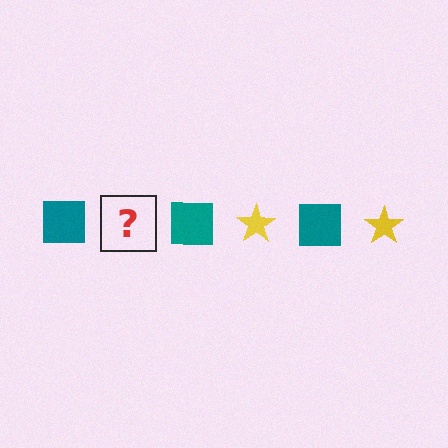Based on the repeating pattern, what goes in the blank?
The blank should be a yellow star.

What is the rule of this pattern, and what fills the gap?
The rule is that the pattern alternates between teal square and yellow star. The gap should be filled with a yellow star.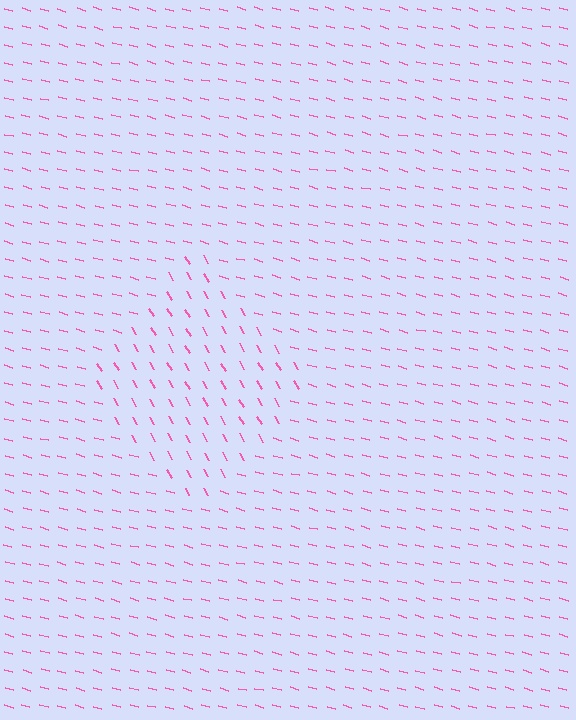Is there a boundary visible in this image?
Yes, there is a texture boundary formed by a change in line orientation.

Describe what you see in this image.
The image is filled with small pink line segments. A diamond region in the image has lines oriented differently from the surrounding lines, creating a visible texture boundary.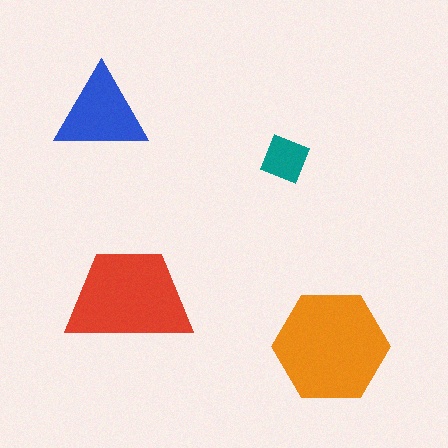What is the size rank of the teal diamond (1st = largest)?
4th.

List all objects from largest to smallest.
The orange hexagon, the red trapezoid, the blue triangle, the teal diamond.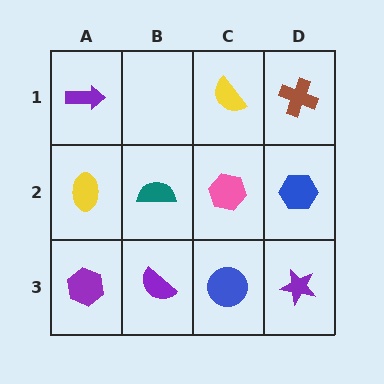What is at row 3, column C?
A blue circle.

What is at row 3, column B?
A purple semicircle.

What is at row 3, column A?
A purple hexagon.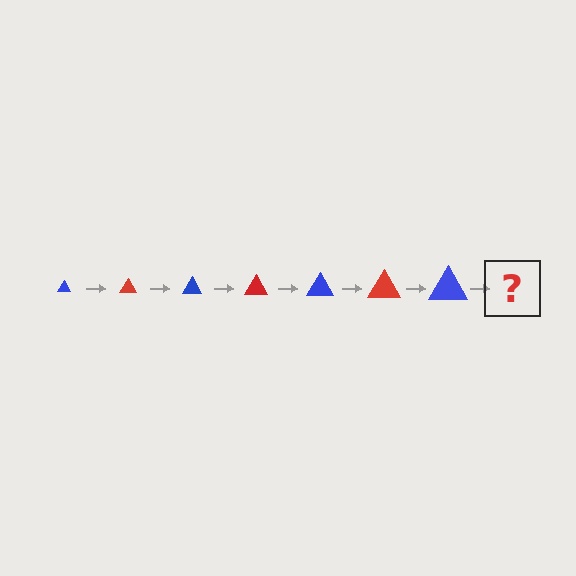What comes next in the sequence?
The next element should be a red triangle, larger than the previous one.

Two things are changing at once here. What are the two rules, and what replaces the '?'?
The two rules are that the triangle grows larger each step and the color cycles through blue and red. The '?' should be a red triangle, larger than the previous one.